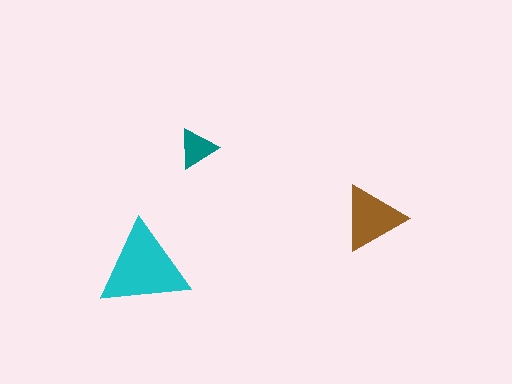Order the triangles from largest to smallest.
the cyan one, the brown one, the teal one.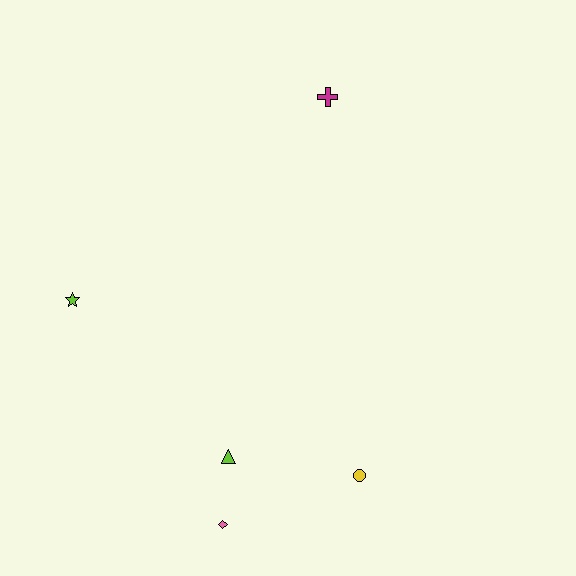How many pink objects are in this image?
There is 1 pink object.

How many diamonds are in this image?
There is 1 diamond.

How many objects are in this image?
There are 5 objects.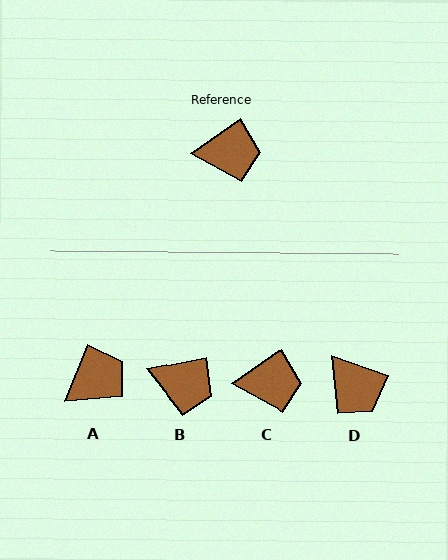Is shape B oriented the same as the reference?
No, it is off by about 23 degrees.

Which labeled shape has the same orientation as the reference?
C.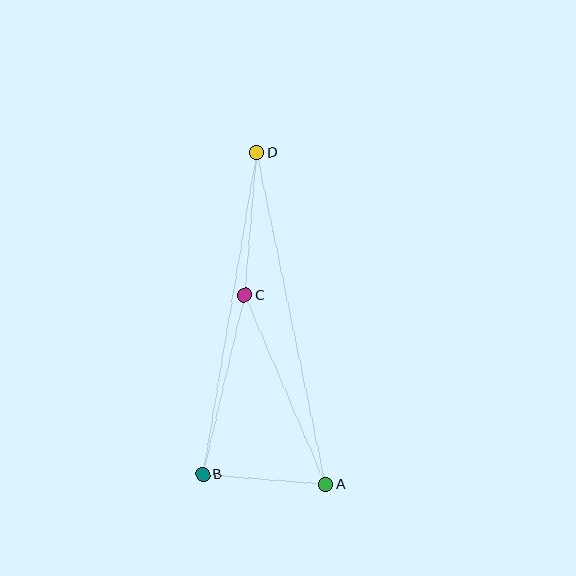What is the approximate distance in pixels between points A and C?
The distance between A and C is approximately 206 pixels.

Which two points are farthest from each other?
Points A and D are farthest from each other.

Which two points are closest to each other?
Points A and B are closest to each other.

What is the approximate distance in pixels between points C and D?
The distance between C and D is approximately 143 pixels.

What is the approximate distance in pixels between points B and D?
The distance between B and D is approximately 326 pixels.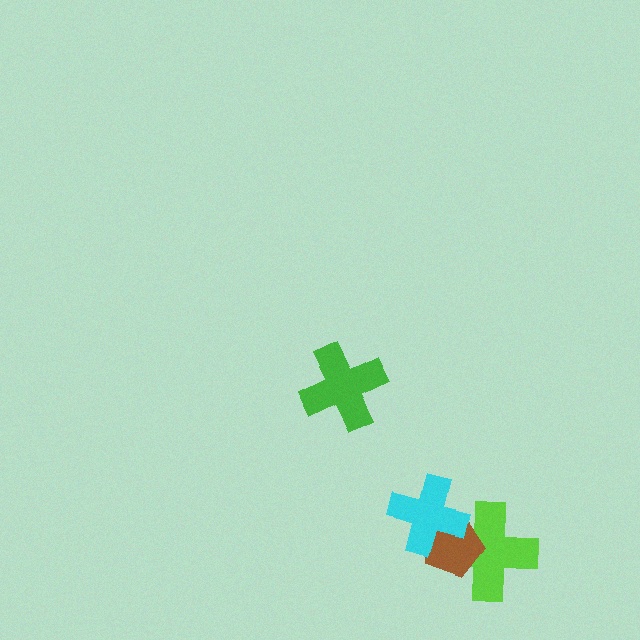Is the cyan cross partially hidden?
No, no other shape covers it.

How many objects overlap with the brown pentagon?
2 objects overlap with the brown pentagon.